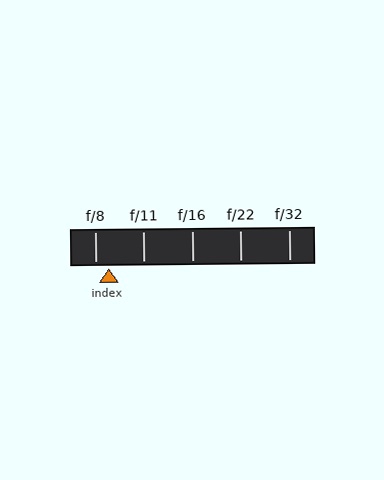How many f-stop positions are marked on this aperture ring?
There are 5 f-stop positions marked.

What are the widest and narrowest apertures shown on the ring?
The widest aperture shown is f/8 and the narrowest is f/32.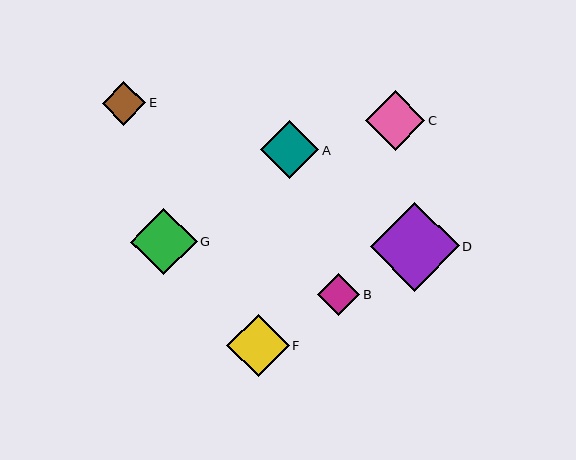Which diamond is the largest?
Diamond D is the largest with a size of approximately 89 pixels.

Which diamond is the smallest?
Diamond B is the smallest with a size of approximately 42 pixels.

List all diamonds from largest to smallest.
From largest to smallest: D, G, F, C, A, E, B.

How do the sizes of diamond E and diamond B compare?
Diamond E and diamond B are approximately the same size.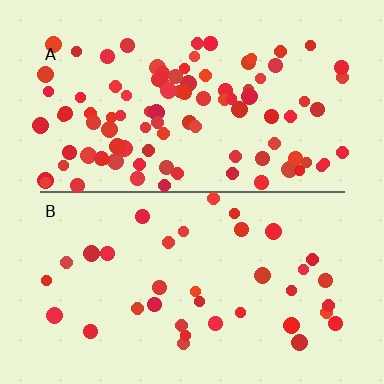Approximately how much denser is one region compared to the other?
Approximately 2.7× — region A over region B.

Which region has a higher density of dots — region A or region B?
A (the top).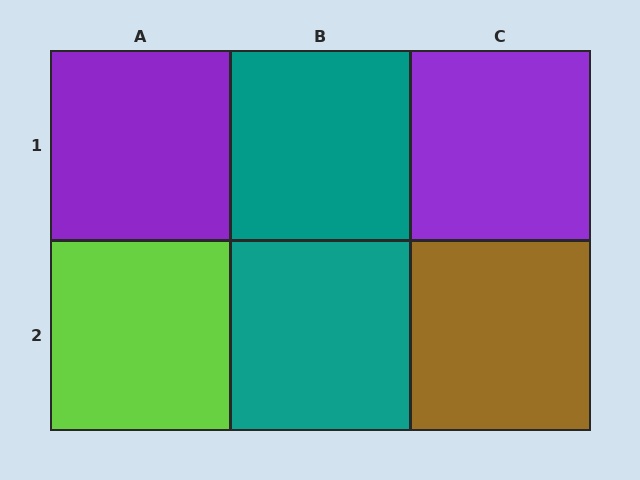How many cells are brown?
1 cell is brown.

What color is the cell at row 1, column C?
Purple.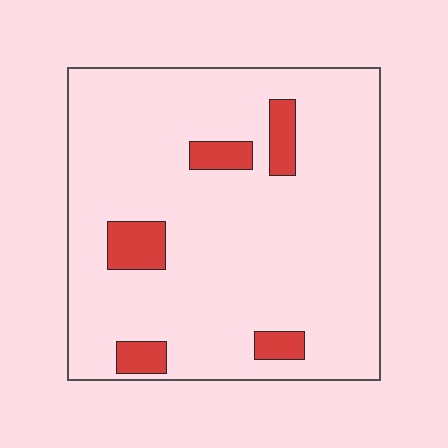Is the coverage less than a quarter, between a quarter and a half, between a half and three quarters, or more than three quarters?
Less than a quarter.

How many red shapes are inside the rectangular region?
5.